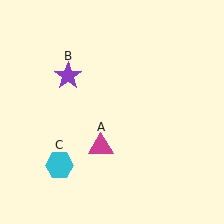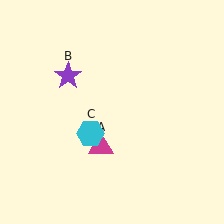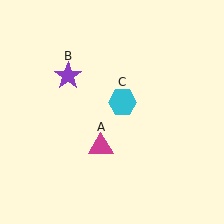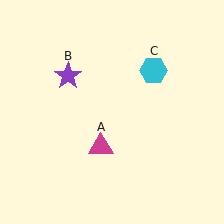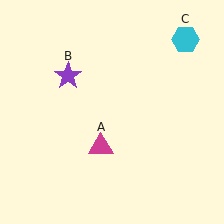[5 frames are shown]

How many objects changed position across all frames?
1 object changed position: cyan hexagon (object C).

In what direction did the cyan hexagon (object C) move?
The cyan hexagon (object C) moved up and to the right.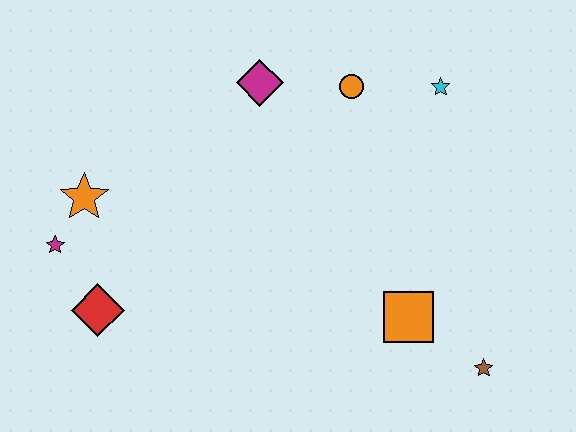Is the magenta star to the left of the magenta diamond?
Yes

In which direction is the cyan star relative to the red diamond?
The cyan star is to the right of the red diamond.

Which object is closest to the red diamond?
The magenta star is closest to the red diamond.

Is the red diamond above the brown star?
Yes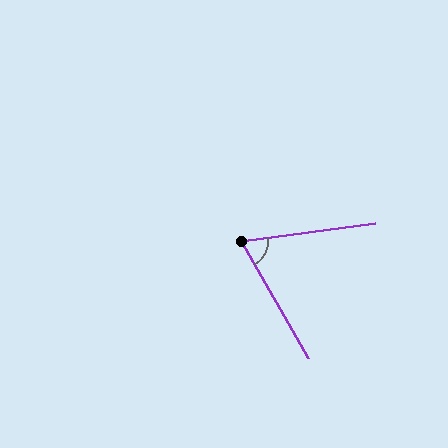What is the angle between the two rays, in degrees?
Approximately 68 degrees.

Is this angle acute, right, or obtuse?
It is acute.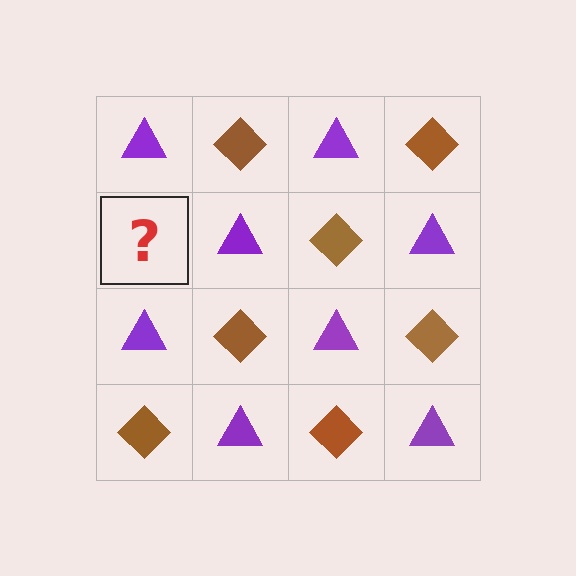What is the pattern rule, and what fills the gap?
The rule is that it alternates purple triangle and brown diamond in a checkerboard pattern. The gap should be filled with a brown diamond.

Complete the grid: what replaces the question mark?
The question mark should be replaced with a brown diamond.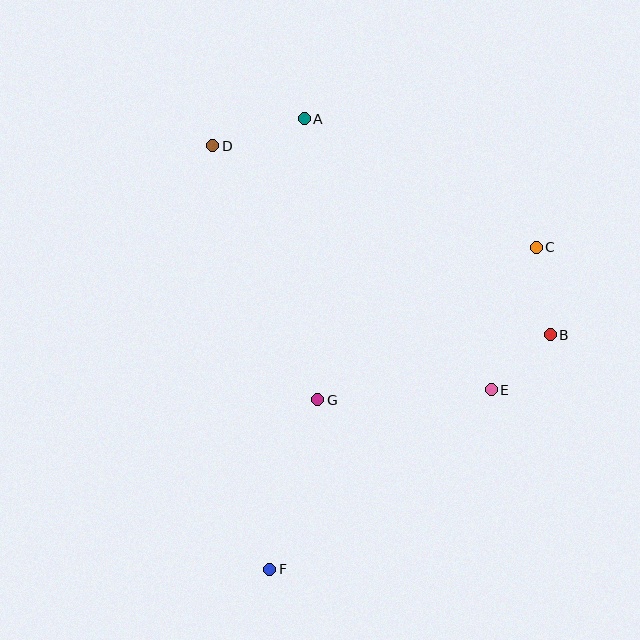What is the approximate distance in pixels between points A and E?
The distance between A and E is approximately 329 pixels.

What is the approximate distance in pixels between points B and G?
The distance between B and G is approximately 241 pixels.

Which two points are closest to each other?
Points B and E are closest to each other.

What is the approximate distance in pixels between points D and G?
The distance between D and G is approximately 275 pixels.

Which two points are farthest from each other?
Points A and F are farthest from each other.